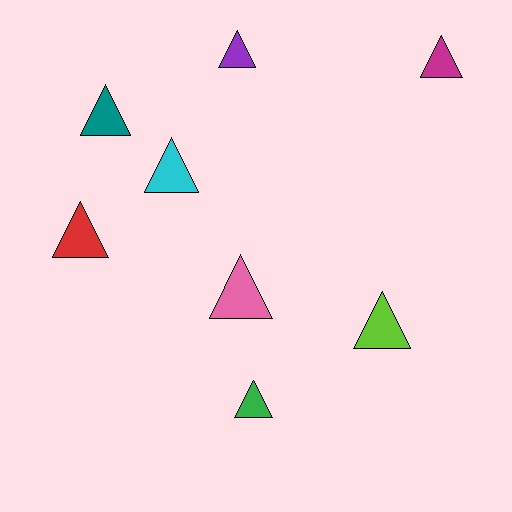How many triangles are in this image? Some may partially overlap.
There are 8 triangles.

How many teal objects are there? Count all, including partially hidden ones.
There is 1 teal object.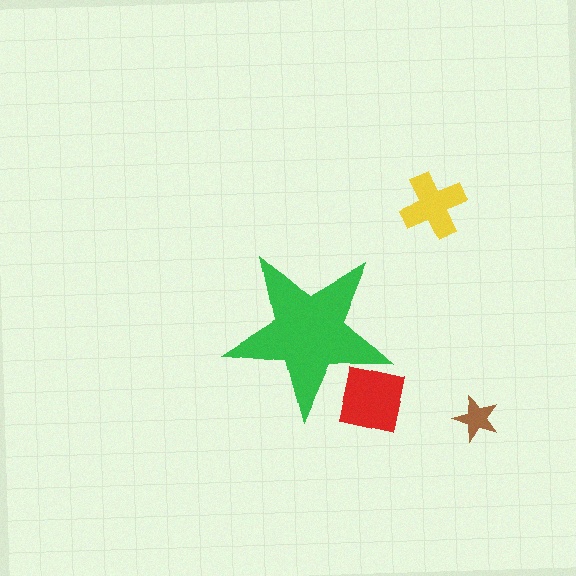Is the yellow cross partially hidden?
No, the yellow cross is fully visible.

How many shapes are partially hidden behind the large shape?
1 shape is partially hidden.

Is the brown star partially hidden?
No, the brown star is fully visible.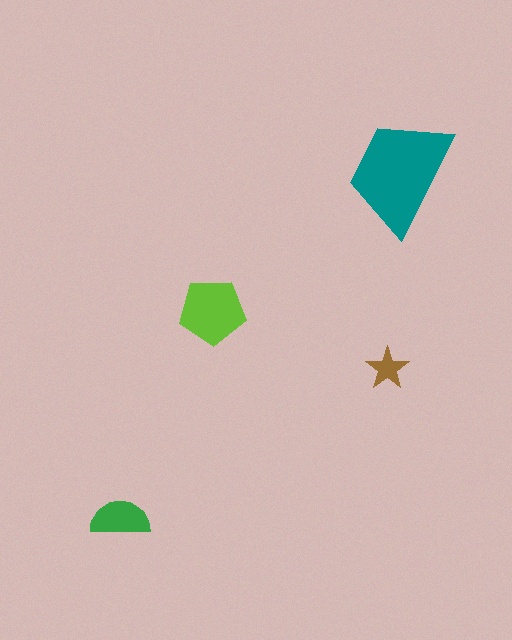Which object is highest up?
The teal trapezoid is topmost.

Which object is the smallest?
The brown star.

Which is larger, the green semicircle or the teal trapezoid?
The teal trapezoid.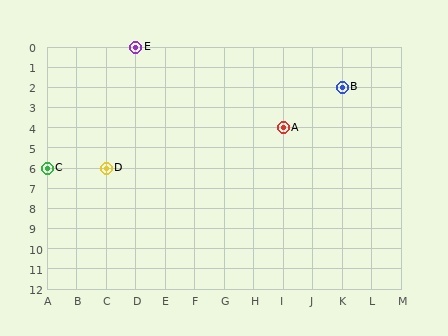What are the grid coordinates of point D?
Point D is at grid coordinates (C, 6).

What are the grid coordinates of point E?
Point E is at grid coordinates (D, 0).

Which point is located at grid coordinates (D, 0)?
Point E is at (D, 0).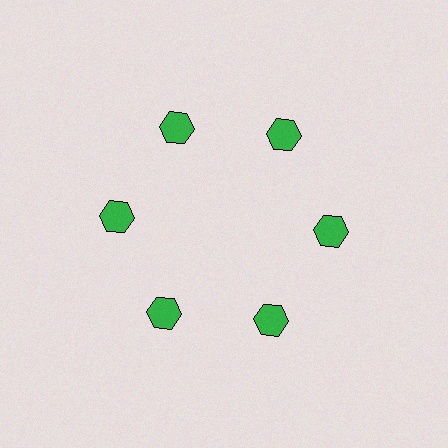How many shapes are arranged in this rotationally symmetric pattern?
There are 6 shapes, arranged in 6 groups of 1.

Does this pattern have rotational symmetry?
Yes, this pattern has 6-fold rotational symmetry. It looks the same after rotating 60 degrees around the center.